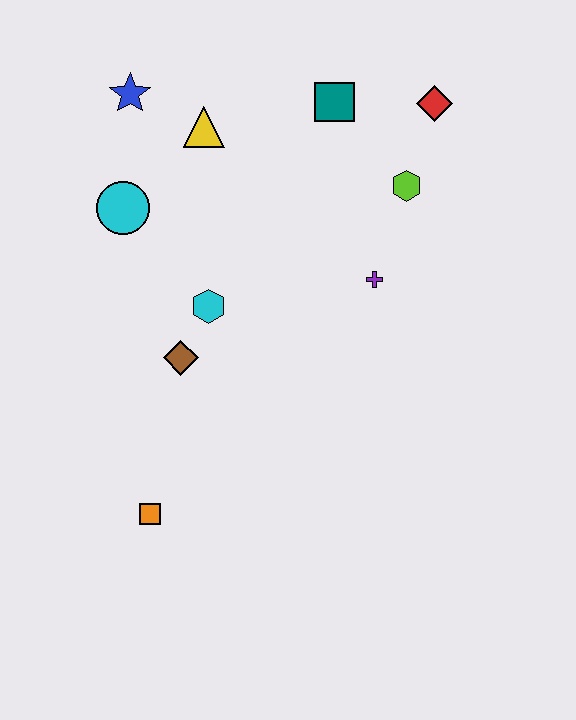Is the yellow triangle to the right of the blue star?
Yes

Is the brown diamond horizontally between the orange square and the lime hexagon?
Yes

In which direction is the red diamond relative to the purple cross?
The red diamond is above the purple cross.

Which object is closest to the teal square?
The red diamond is closest to the teal square.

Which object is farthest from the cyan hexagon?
The red diamond is farthest from the cyan hexagon.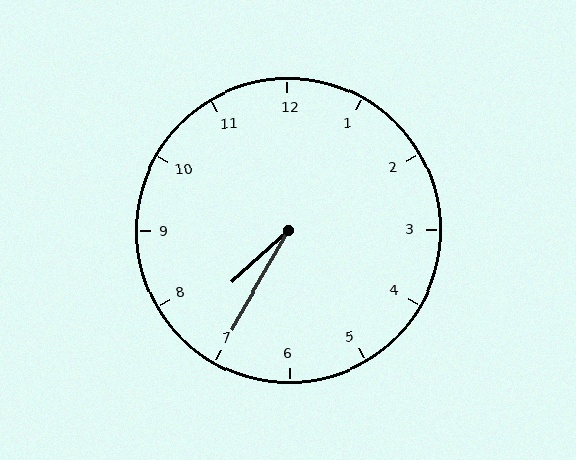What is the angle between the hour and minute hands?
Approximately 18 degrees.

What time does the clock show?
7:35.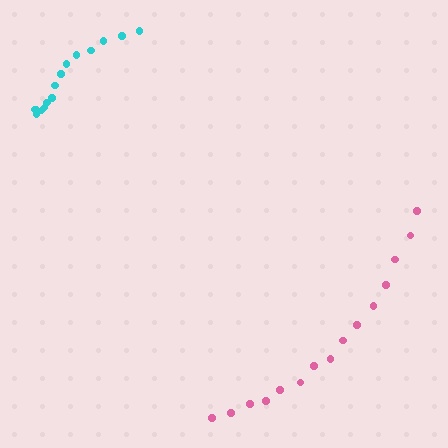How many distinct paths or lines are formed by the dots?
There are 2 distinct paths.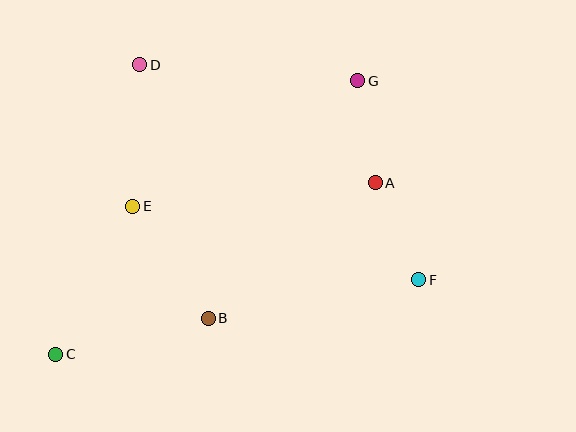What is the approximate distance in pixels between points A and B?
The distance between A and B is approximately 215 pixels.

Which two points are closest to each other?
Points A and G are closest to each other.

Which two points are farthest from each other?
Points C and G are farthest from each other.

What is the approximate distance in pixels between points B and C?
The distance between B and C is approximately 157 pixels.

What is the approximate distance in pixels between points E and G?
The distance between E and G is approximately 257 pixels.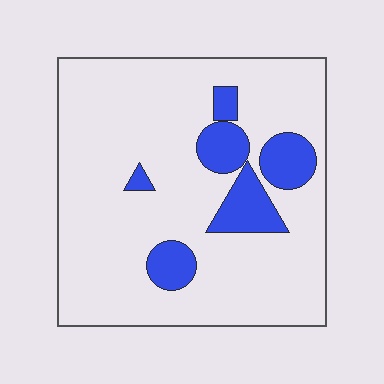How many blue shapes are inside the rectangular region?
6.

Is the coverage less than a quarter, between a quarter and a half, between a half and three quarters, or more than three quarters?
Less than a quarter.